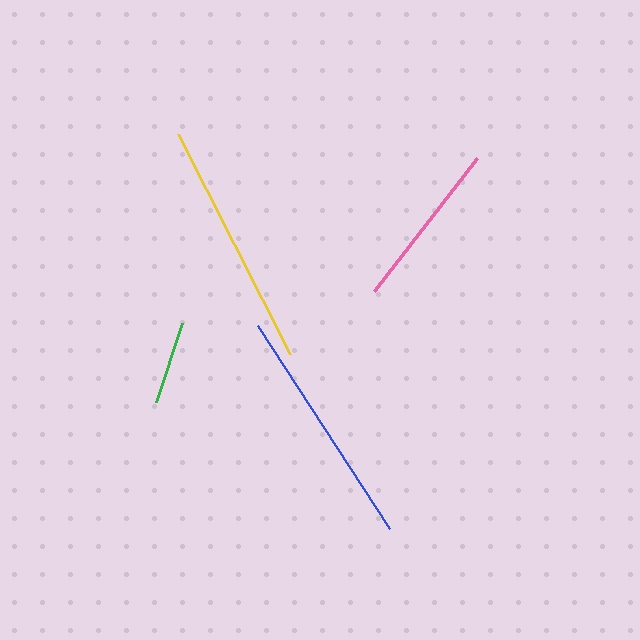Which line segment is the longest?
The yellow line is the longest at approximately 247 pixels.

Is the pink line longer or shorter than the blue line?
The blue line is longer than the pink line.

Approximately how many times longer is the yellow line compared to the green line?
The yellow line is approximately 3.0 times the length of the green line.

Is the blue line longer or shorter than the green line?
The blue line is longer than the green line.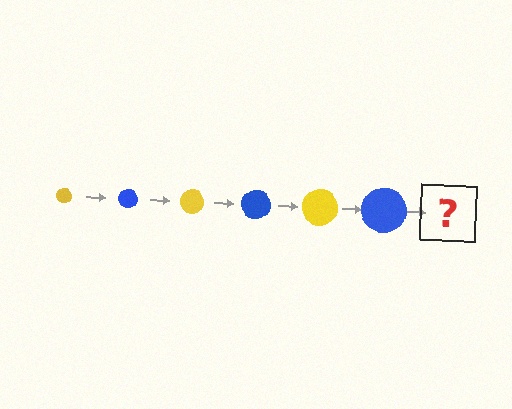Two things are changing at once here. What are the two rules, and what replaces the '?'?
The two rules are that the circle grows larger each step and the color cycles through yellow and blue. The '?' should be a yellow circle, larger than the previous one.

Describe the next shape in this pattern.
It should be a yellow circle, larger than the previous one.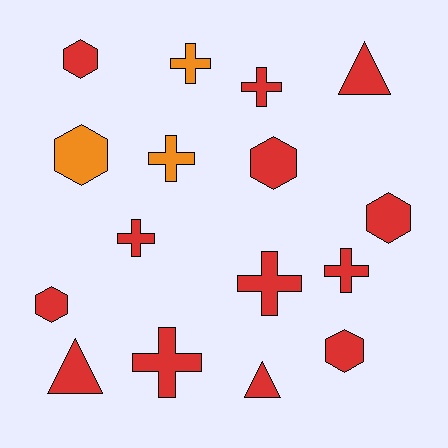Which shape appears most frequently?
Cross, with 7 objects.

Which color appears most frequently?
Red, with 13 objects.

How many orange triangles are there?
There are no orange triangles.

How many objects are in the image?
There are 16 objects.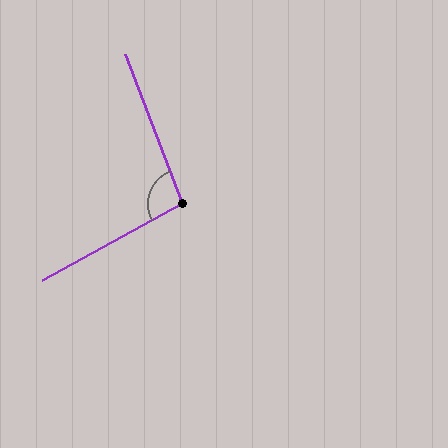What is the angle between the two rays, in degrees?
Approximately 98 degrees.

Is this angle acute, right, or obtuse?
It is obtuse.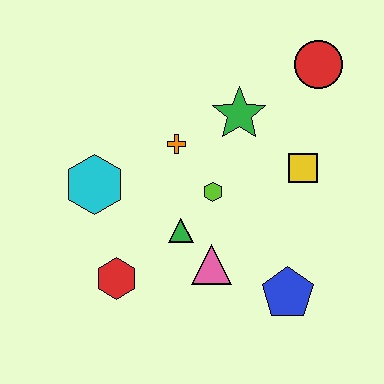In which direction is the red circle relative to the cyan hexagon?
The red circle is to the right of the cyan hexagon.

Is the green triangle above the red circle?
No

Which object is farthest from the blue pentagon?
The red circle is farthest from the blue pentagon.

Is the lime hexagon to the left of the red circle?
Yes